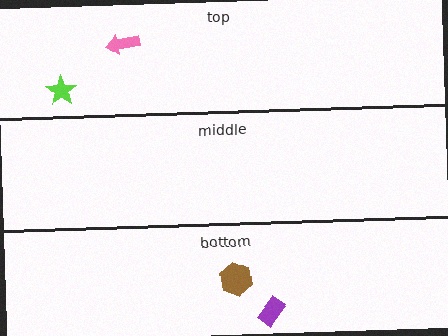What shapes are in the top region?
The lime star, the pink arrow.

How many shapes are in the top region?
2.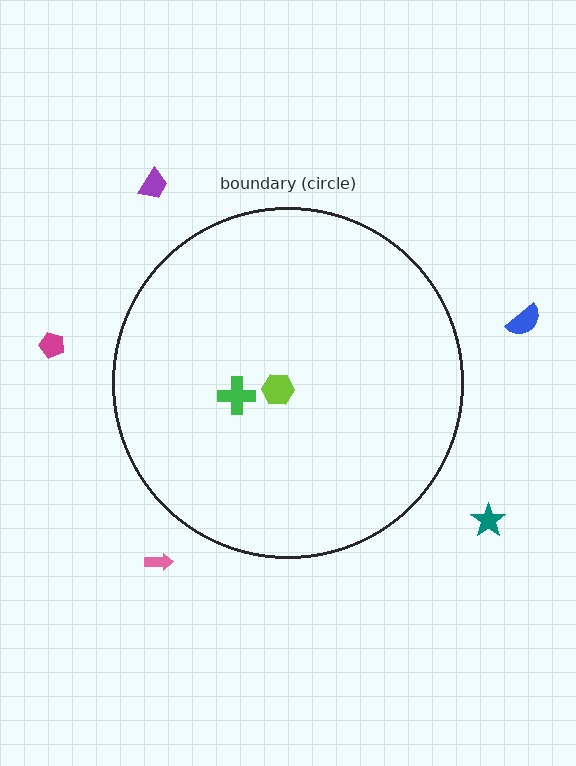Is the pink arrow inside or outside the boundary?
Outside.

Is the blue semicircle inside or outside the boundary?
Outside.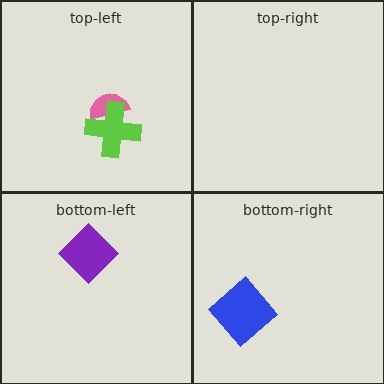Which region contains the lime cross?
The top-left region.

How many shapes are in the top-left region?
2.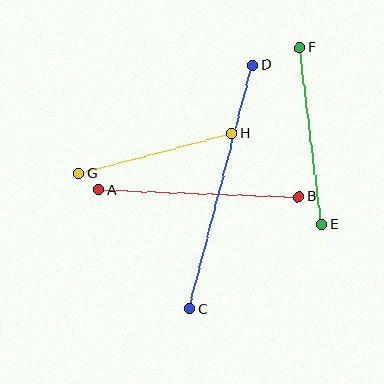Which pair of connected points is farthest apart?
Points C and D are farthest apart.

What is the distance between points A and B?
The distance is approximately 200 pixels.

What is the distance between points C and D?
The distance is approximately 252 pixels.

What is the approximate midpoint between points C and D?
The midpoint is at approximately (221, 187) pixels.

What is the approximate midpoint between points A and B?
The midpoint is at approximately (199, 193) pixels.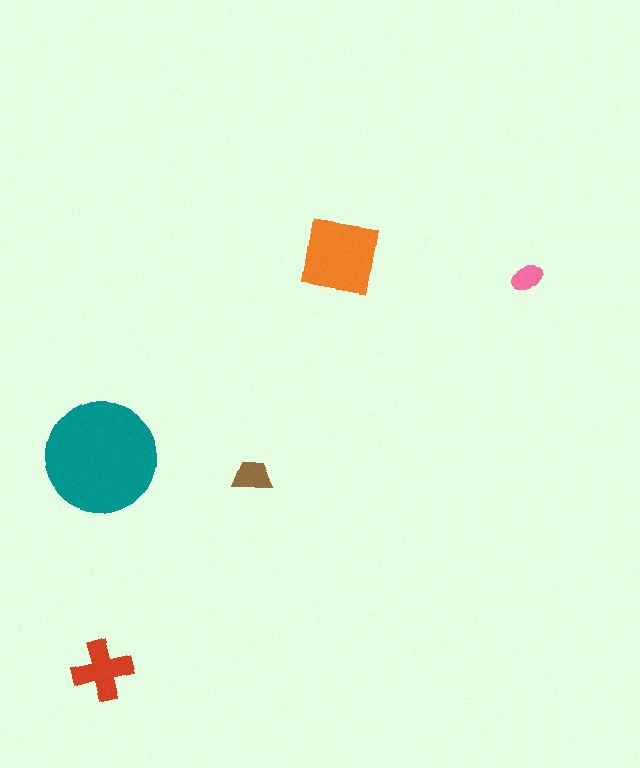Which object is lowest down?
The red cross is bottommost.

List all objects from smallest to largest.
The pink ellipse, the brown trapezoid, the red cross, the orange square, the teal circle.